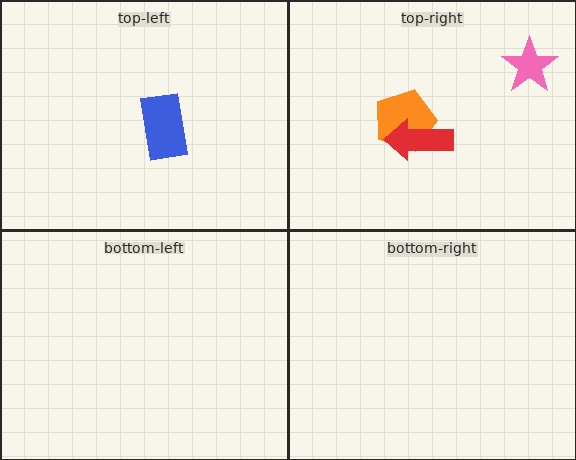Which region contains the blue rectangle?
The top-left region.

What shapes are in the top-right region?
The orange pentagon, the pink star, the red arrow.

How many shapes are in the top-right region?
3.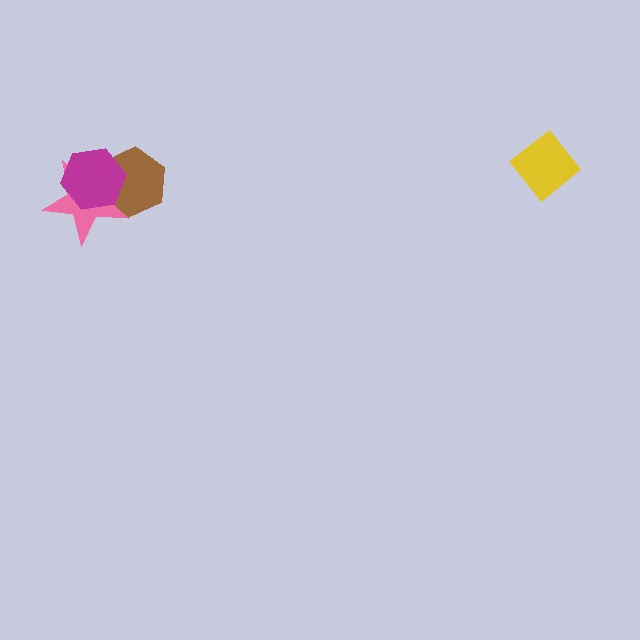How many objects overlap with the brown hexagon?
2 objects overlap with the brown hexagon.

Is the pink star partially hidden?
Yes, it is partially covered by another shape.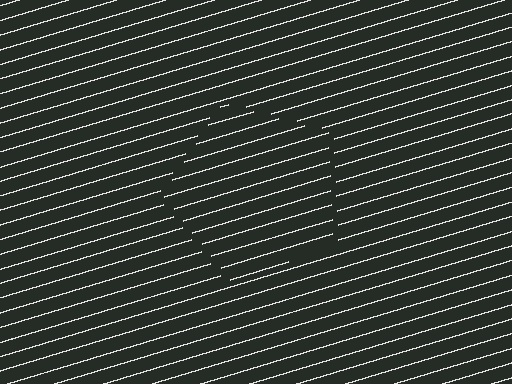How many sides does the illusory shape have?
5 sides — the line-ends trace a pentagon.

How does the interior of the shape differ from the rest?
The interior of the shape contains the same grating, shifted by half a period — the contour is defined by the phase discontinuity where line-ends from the inner and outer gratings abut.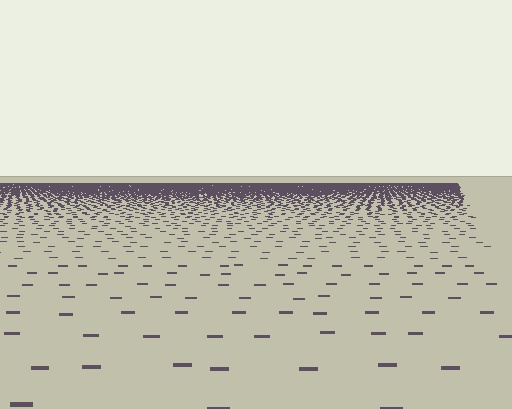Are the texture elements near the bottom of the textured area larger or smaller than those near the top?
Larger. Near the bottom, elements are closer to the viewer and appear at a bigger on-screen size.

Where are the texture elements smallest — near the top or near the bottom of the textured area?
Near the top.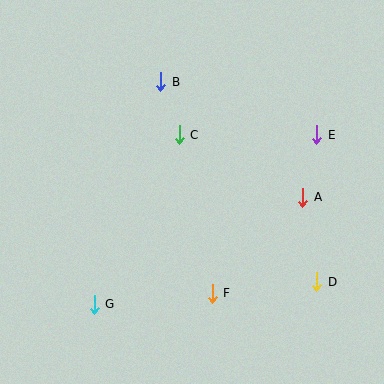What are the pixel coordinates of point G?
Point G is at (94, 304).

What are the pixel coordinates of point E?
Point E is at (316, 135).